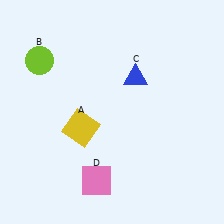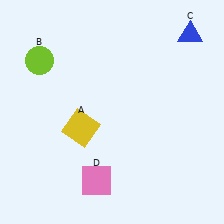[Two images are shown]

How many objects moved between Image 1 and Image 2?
1 object moved between the two images.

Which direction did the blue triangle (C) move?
The blue triangle (C) moved right.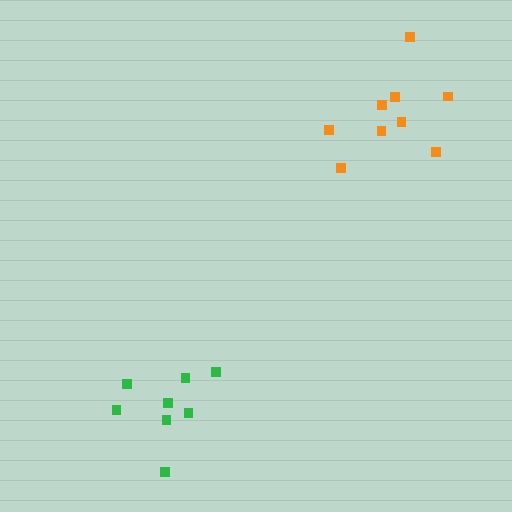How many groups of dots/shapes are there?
There are 2 groups.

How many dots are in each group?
Group 1: 9 dots, Group 2: 8 dots (17 total).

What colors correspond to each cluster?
The clusters are colored: orange, green.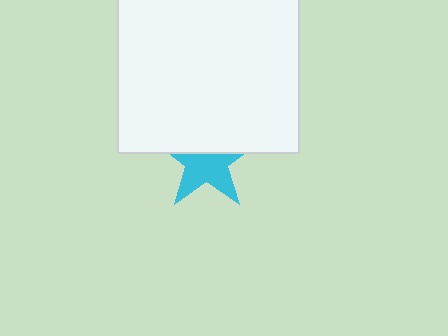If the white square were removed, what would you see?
You would see the complete cyan star.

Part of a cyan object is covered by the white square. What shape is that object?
It is a star.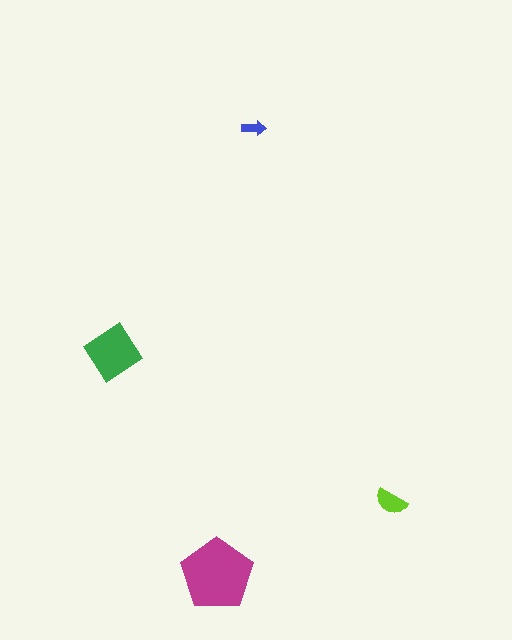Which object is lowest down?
The magenta pentagon is bottommost.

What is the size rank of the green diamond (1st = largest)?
2nd.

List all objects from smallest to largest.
The blue arrow, the lime semicircle, the green diamond, the magenta pentagon.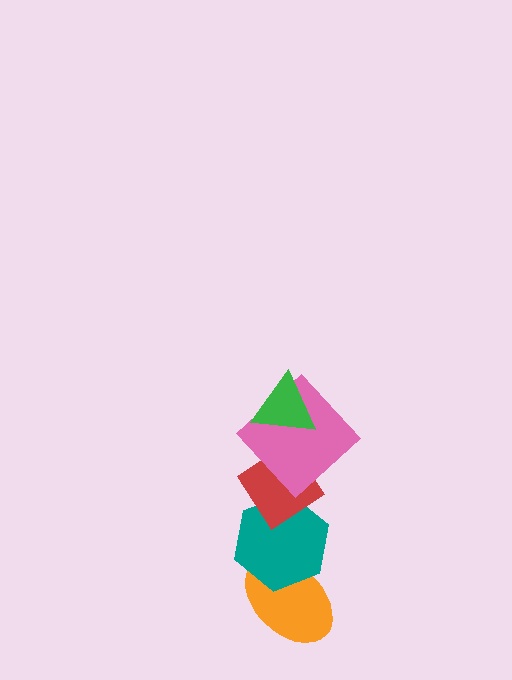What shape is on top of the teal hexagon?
The red diamond is on top of the teal hexagon.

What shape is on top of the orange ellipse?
The teal hexagon is on top of the orange ellipse.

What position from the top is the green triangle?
The green triangle is 1st from the top.